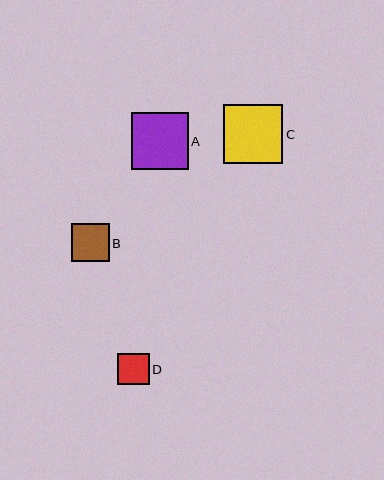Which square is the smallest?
Square D is the smallest with a size of approximately 31 pixels.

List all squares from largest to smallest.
From largest to smallest: C, A, B, D.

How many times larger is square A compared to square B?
Square A is approximately 1.5 times the size of square B.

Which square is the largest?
Square C is the largest with a size of approximately 59 pixels.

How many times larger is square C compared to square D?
Square C is approximately 1.9 times the size of square D.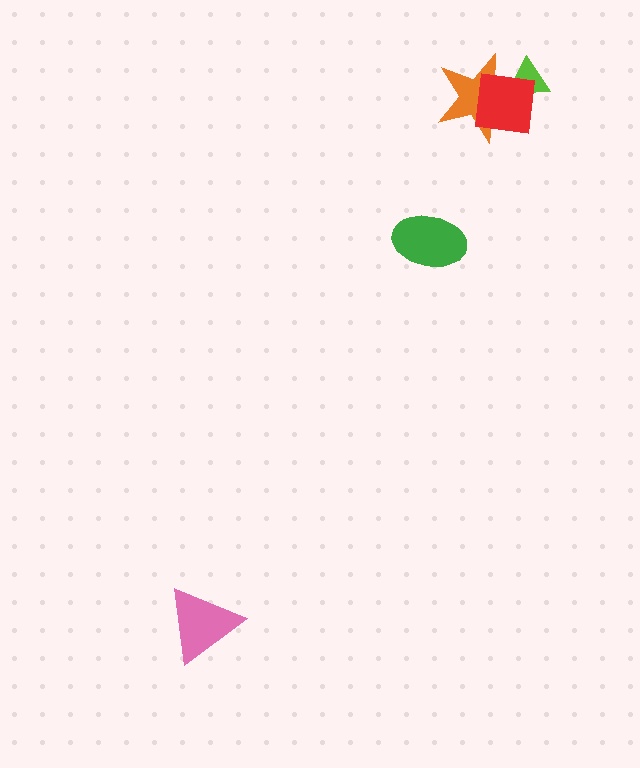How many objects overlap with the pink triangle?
0 objects overlap with the pink triangle.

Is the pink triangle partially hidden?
No, no other shape covers it.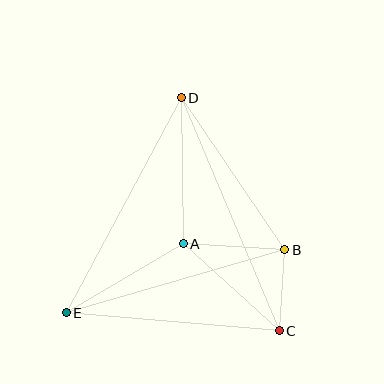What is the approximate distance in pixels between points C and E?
The distance between C and E is approximately 214 pixels.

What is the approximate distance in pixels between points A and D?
The distance between A and D is approximately 146 pixels.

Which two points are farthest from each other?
Points C and D are farthest from each other.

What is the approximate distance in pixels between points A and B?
The distance between A and B is approximately 102 pixels.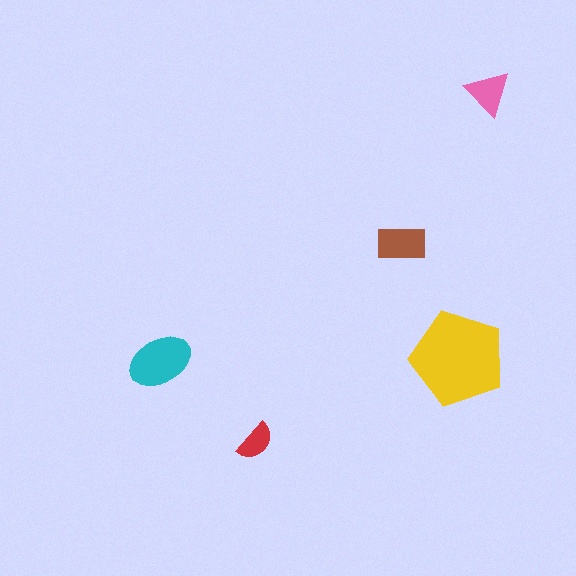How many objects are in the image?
There are 5 objects in the image.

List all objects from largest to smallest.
The yellow pentagon, the cyan ellipse, the brown rectangle, the pink triangle, the red semicircle.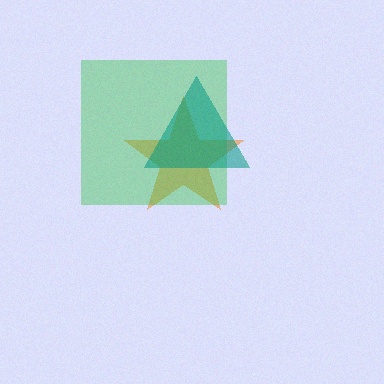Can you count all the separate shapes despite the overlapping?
Yes, there are 3 separate shapes.